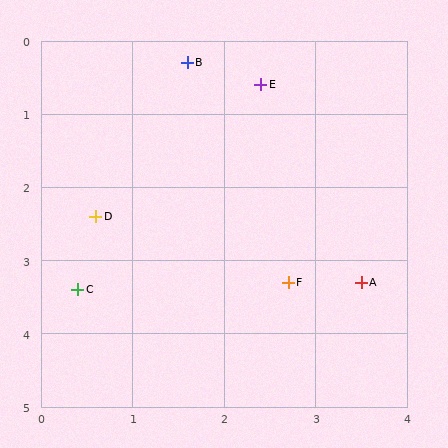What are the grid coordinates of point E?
Point E is at approximately (2.4, 0.6).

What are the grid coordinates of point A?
Point A is at approximately (3.5, 3.3).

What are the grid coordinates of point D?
Point D is at approximately (0.6, 2.4).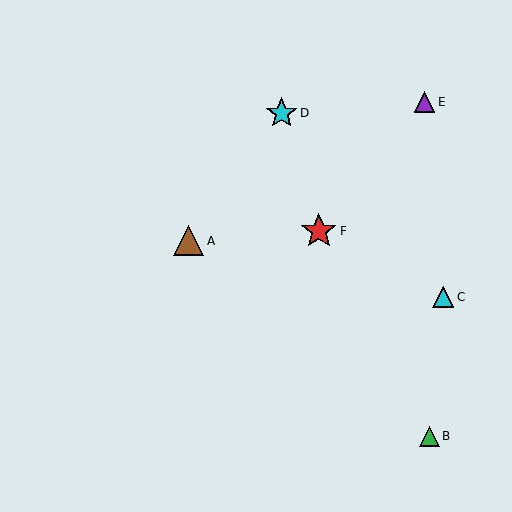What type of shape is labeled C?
Shape C is a cyan triangle.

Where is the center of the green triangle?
The center of the green triangle is at (429, 436).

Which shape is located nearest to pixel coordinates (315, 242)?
The red star (labeled F) at (319, 231) is nearest to that location.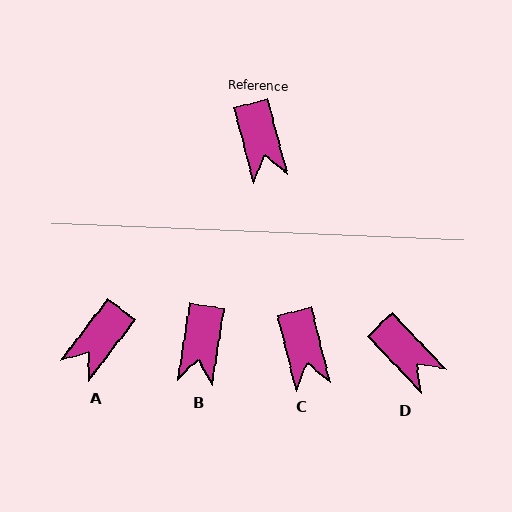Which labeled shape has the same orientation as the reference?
C.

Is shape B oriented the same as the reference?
No, it is off by about 23 degrees.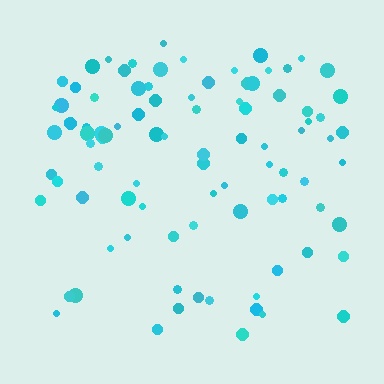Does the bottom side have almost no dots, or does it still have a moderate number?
Still a moderate number, just noticeably fewer than the top.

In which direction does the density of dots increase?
From bottom to top, with the top side densest.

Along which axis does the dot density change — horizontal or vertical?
Vertical.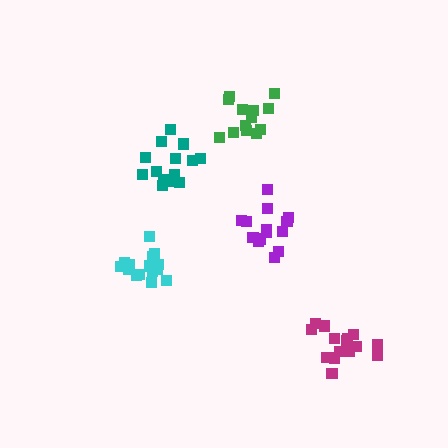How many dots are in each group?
Group 1: 14 dots, Group 2: 16 dots, Group 3: 14 dots, Group 4: 13 dots, Group 5: 16 dots (73 total).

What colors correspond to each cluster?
The clusters are colored: purple, cyan, teal, green, magenta.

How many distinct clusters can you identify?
There are 5 distinct clusters.